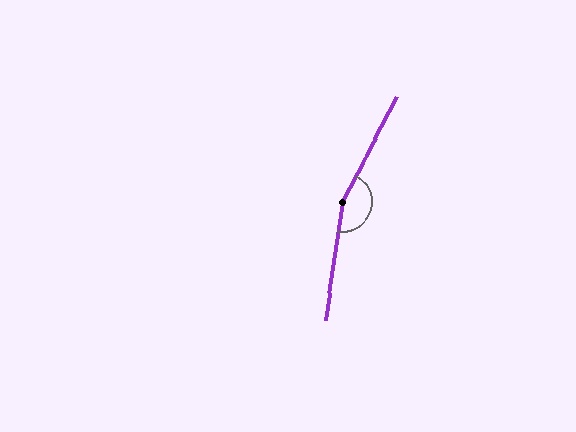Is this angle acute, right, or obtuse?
It is obtuse.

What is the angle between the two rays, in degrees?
Approximately 160 degrees.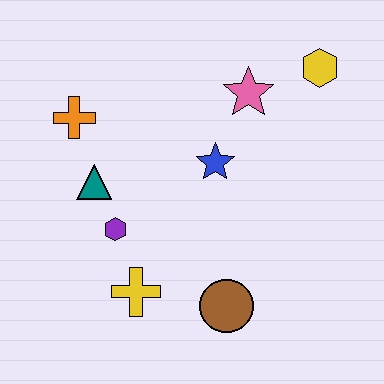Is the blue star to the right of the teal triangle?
Yes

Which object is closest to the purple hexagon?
The teal triangle is closest to the purple hexagon.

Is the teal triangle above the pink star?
No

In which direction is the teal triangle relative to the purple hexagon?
The teal triangle is above the purple hexagon.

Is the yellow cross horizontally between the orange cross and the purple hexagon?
No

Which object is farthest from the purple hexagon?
The yellow hexagon is farthest from the purple hexagon.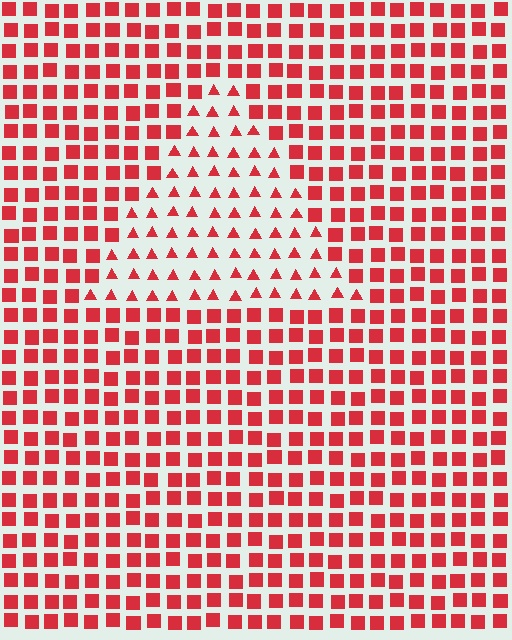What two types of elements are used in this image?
The image uses triangles inside the triangle region and squares outside it.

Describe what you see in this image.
The image is filled with small red elements arranged in a uniform grid. A triangle-shaped region contains triangles, while the surrounding area contains squares. The boundary is defined purely by the change in element shape.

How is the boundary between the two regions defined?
The boundary is defined by a change in element shape: triangles inside vs. squares outside. All elements share the same color and spacing.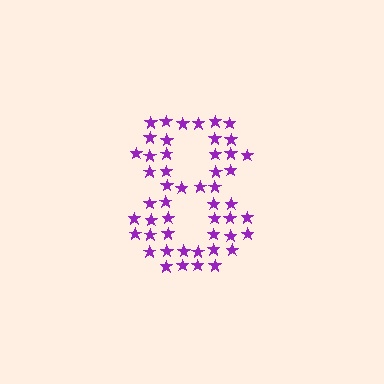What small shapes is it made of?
It is made of small stars.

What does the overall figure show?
The overall figure shows the digit 8.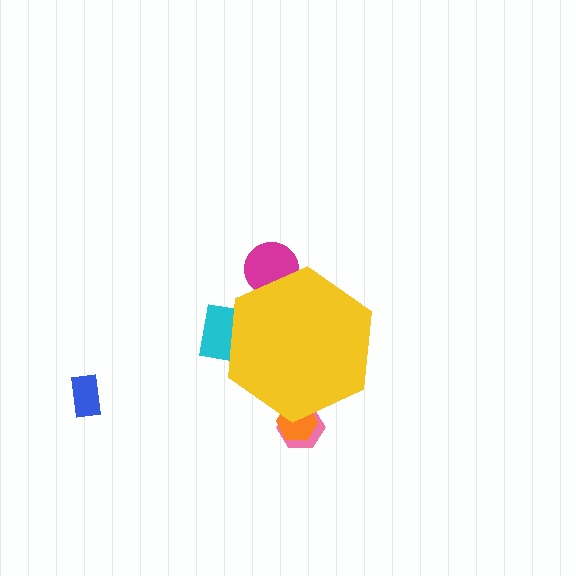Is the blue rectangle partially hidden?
No, the blue rectangle is fully visible.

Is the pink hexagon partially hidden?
Yes, the pink hexagon is partially hidden behind the yellow hexagon.